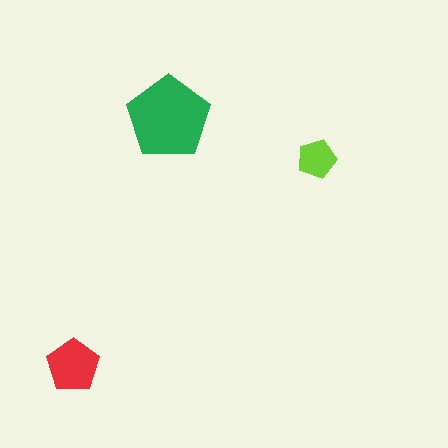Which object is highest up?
The green pentagon is topmost.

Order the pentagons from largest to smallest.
the green one, the red one, the lime one.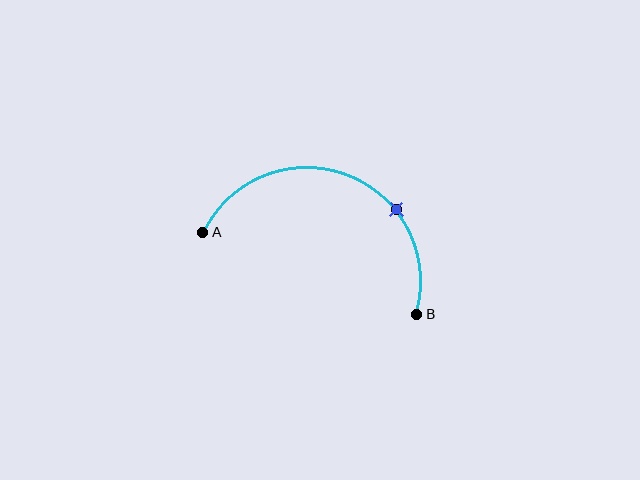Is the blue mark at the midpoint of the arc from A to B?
No. The blue mark lies on the arc but is closer to endpoint B. The arc midpoint would be at the point on the curve equidistant along the arc from both A and B.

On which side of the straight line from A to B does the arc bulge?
The arc bulges above the straight line connecting A and B.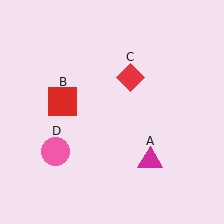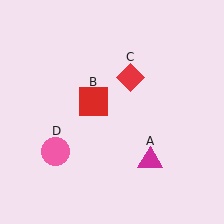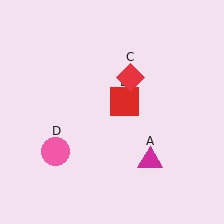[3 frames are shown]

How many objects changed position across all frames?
1 object changed position: red square (object B).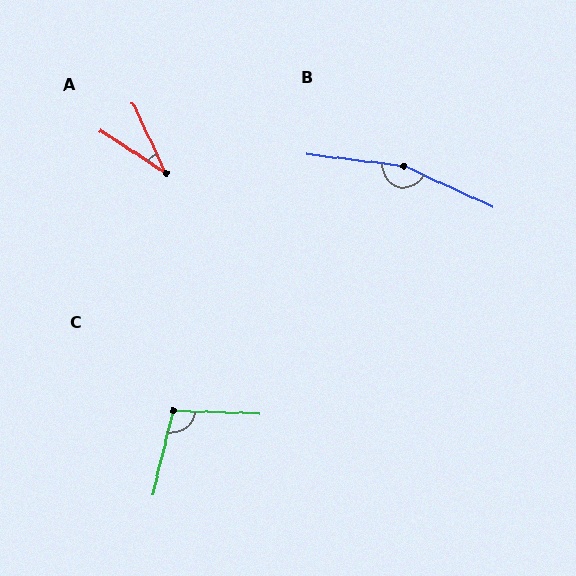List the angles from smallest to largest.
A (31°), C (102°), B (162°).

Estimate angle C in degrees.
Approximately 102 degrees.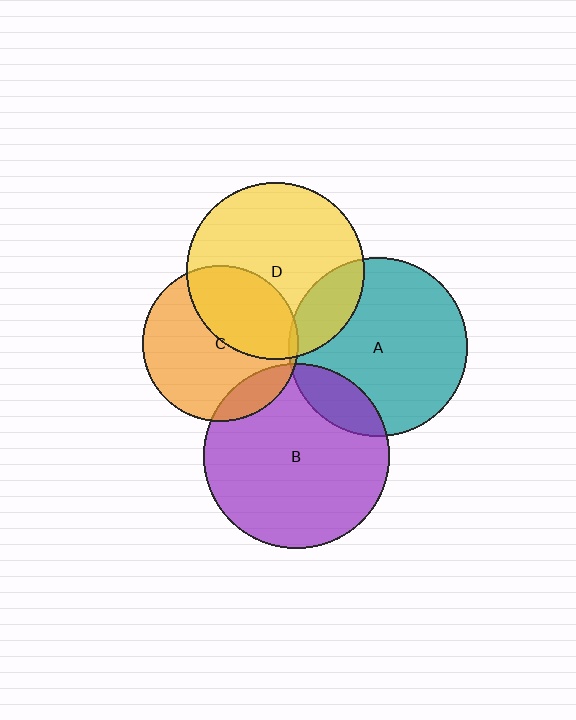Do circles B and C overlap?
Yes.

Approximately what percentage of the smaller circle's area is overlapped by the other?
Approximately 15%.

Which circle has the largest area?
Circle B (purple).